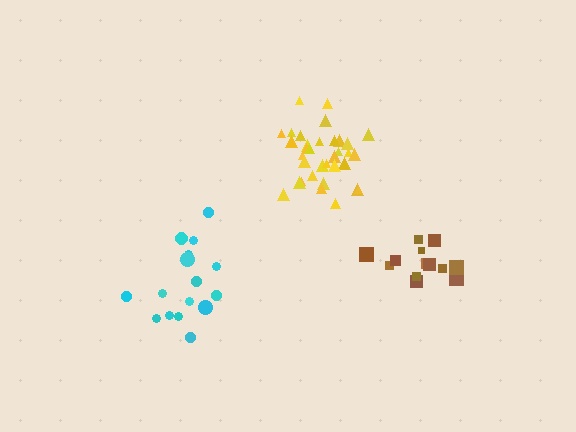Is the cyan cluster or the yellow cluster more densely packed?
Yellow.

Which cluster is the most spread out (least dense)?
Brown.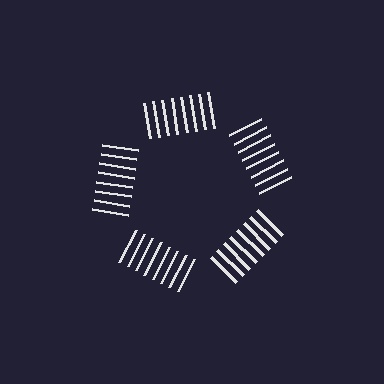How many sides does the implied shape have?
5 sides — the line-ends trace a pentagon.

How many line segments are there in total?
40 — 8 along each of the 5 edges.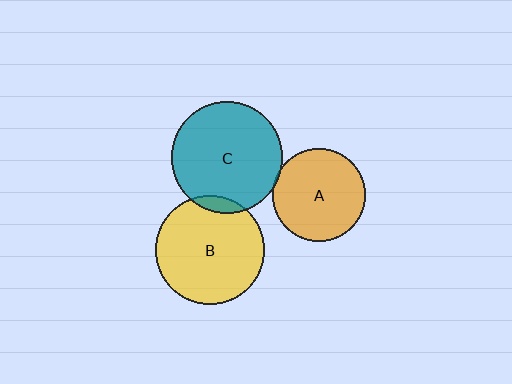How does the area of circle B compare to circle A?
Approximately 1.4 times.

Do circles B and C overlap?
Yes.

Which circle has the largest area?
Circle C (teal).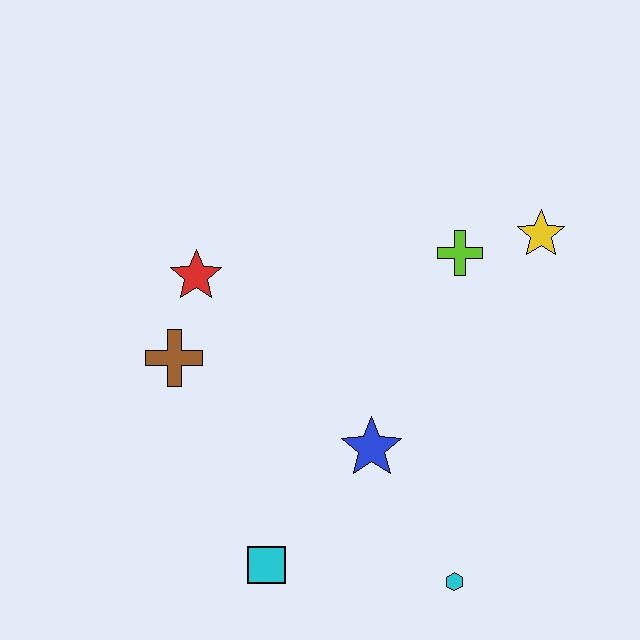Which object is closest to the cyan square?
The blue star is closest to the cyan square.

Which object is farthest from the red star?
The cyan hexagon is farthest from the red star.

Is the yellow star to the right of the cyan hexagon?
Yes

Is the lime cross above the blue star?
Yes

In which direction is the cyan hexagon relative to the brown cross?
The cyan hexagon is to the right of the brown cross.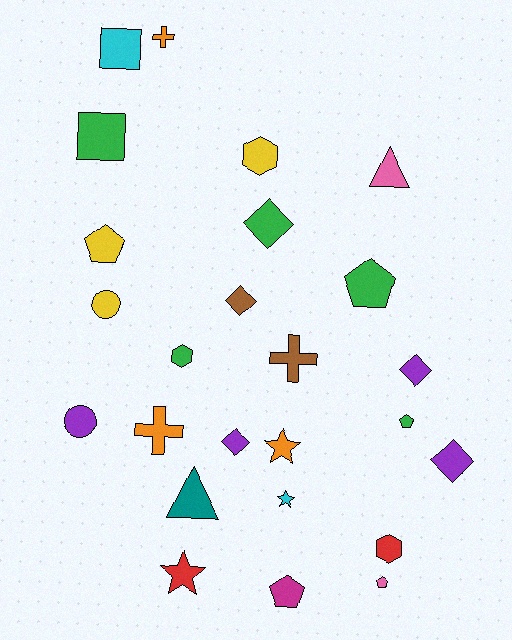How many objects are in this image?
There are 25 objects.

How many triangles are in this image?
There are 2 triangles.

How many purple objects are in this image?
There are 4 purple objects.